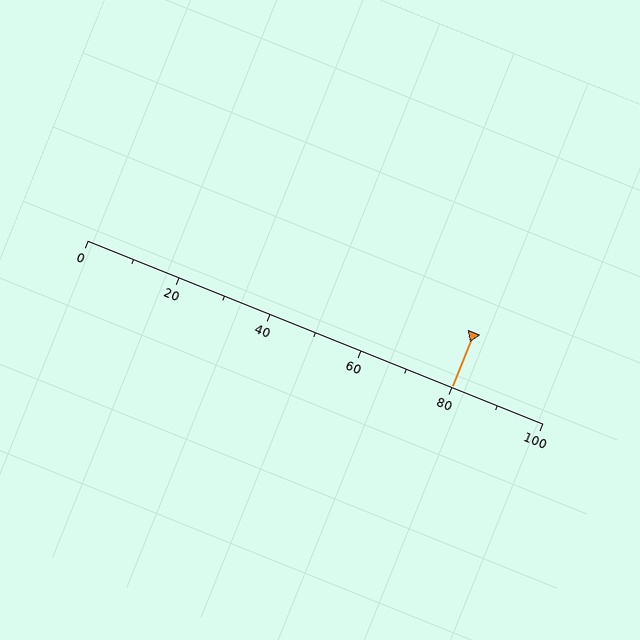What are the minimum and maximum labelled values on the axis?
The axis runs from 0 to 100.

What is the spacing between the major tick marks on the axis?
The major ticks are spaced 20 apart.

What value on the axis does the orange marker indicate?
The marker indicates approximately 80.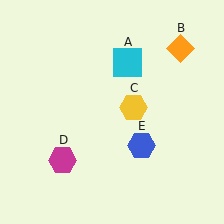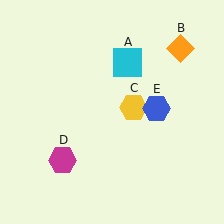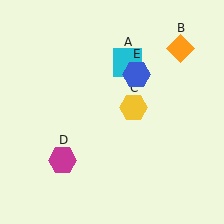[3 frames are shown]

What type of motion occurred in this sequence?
The blue hexagon (object E) rotated counterclockwise around the center of the scene.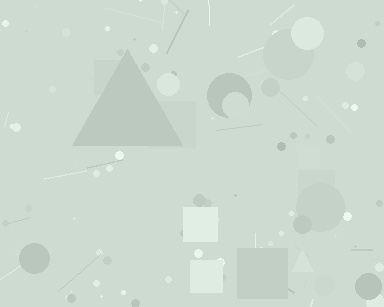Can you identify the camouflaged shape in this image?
The camouflaged shape is a triangle.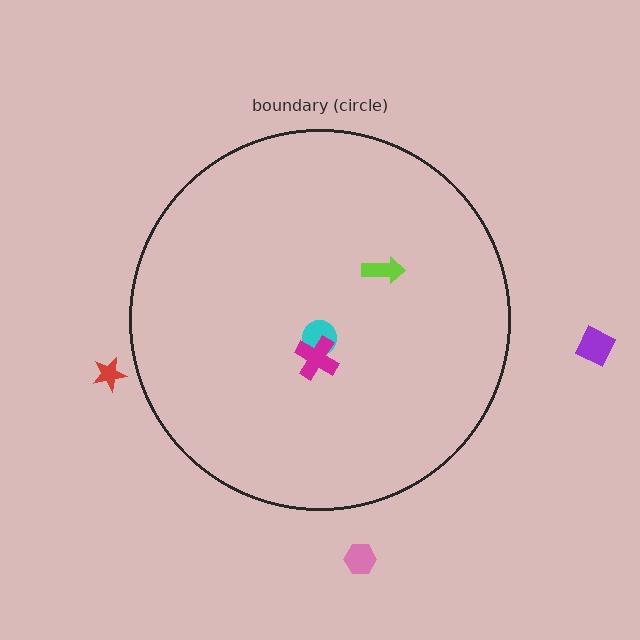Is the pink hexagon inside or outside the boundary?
Outside.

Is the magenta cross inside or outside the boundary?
Inside.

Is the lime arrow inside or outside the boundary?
Inside.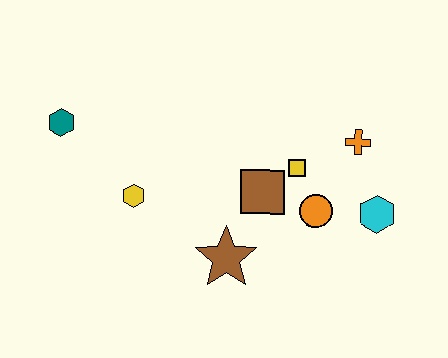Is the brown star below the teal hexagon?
Yes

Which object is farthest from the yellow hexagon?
The cyan hexagon is farthest from the yellow hexagon.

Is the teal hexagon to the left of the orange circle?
Yes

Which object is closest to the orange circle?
The yellow square is closest to the orange circle.